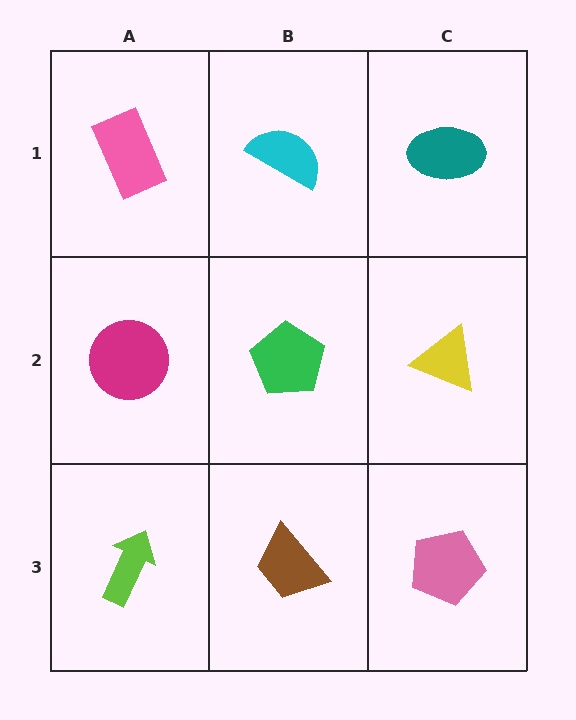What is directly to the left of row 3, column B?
A lime arrow.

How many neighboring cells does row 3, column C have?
2.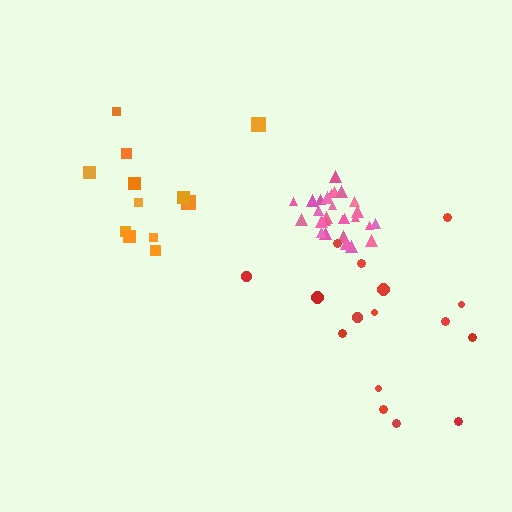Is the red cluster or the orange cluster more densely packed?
Orange.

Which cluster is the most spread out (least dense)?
Red.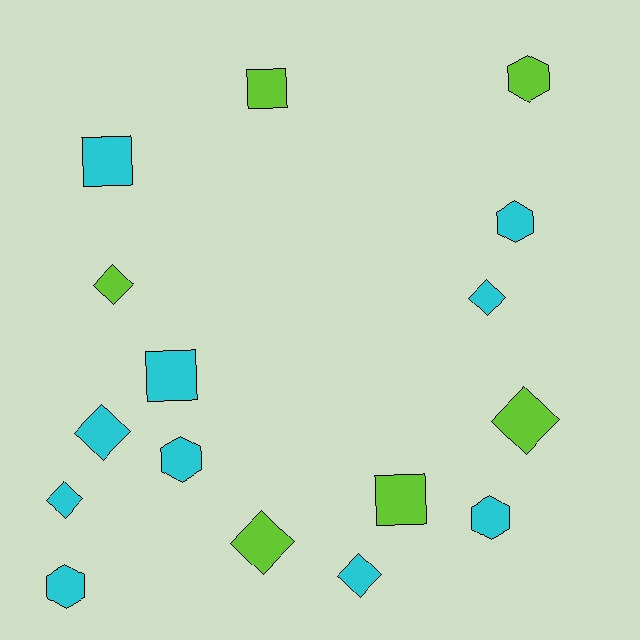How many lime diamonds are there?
There are 3 lime diamonds.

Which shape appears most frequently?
Diamond, with 7 objects.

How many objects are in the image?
There are 16 objects.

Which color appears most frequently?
Cyan, with 10 objects.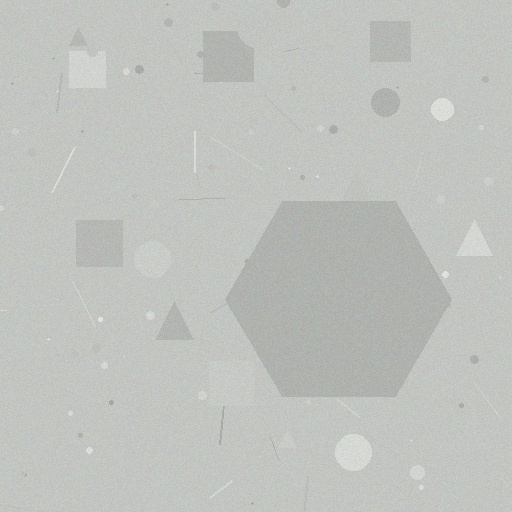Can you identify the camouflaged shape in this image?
The camouflaged shape is a hexagon.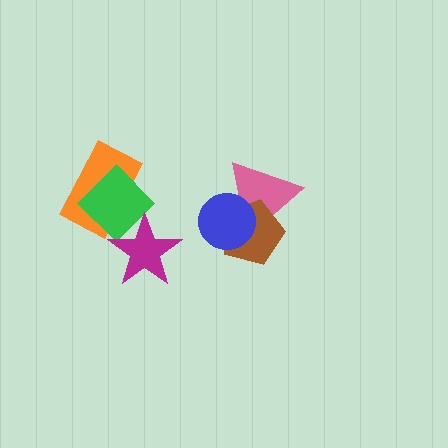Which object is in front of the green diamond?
The magenta star is in front of the green diamond.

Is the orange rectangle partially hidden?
Yes, it is partially covered by another shape.